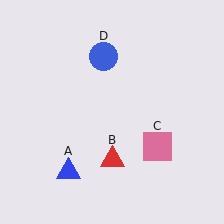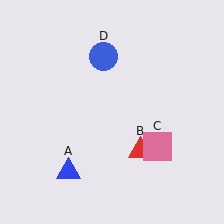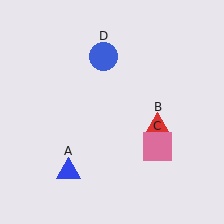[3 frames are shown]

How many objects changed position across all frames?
1 object changed position: red triangle (object B).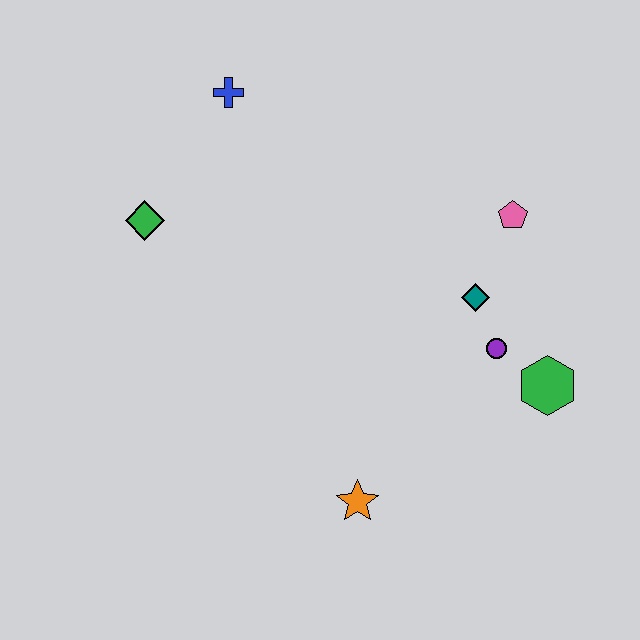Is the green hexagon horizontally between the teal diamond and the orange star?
No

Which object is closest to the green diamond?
The blue cross is closest to the green diamond.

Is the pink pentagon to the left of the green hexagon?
Yes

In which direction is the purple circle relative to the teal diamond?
The purple circle is below the teal diamond.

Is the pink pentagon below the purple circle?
No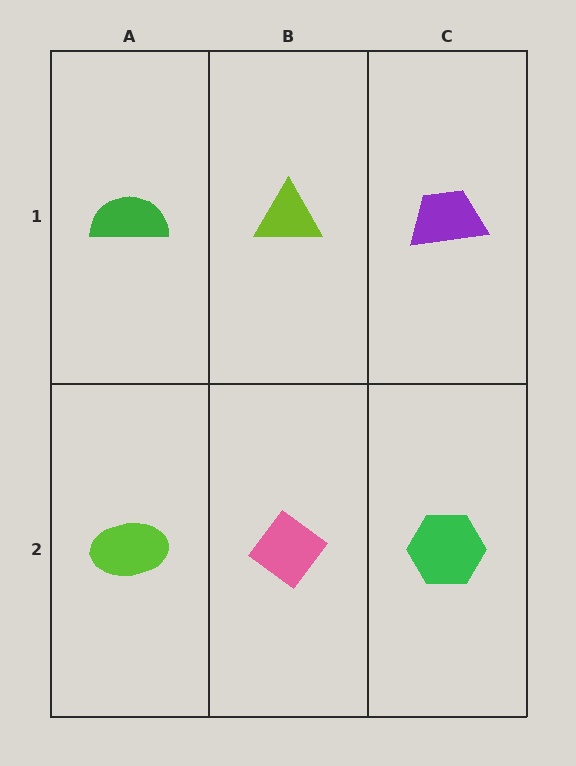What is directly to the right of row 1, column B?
A purple trapezoid.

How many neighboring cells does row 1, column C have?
2.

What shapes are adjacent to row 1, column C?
A green hexagon (row 2, column C), a lime triangle (row 1, column B).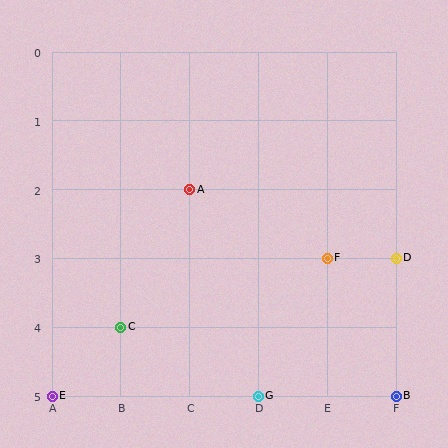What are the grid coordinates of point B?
Point B is at grid coordinates (F, 5).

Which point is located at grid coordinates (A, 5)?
Point E is at (A, 5).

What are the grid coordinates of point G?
Point G is at grid coordinates (D, 5).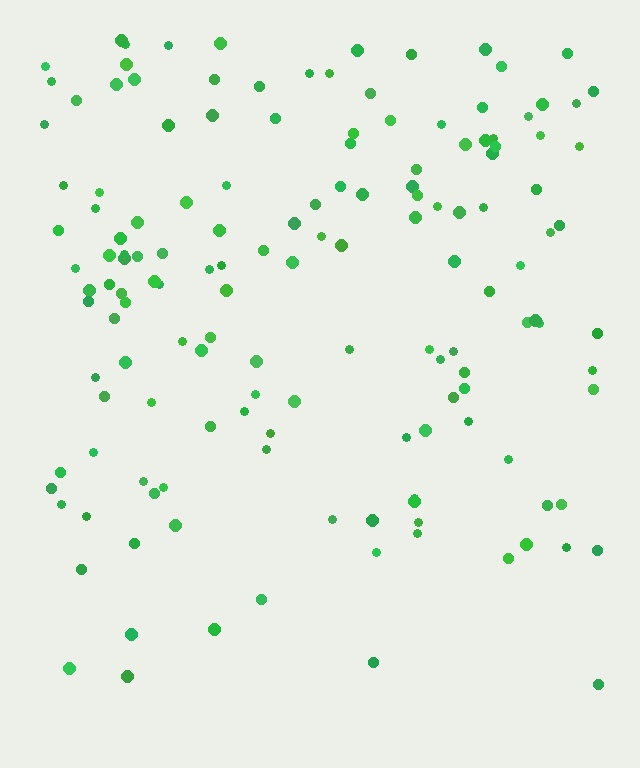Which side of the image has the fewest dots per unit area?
The bottom.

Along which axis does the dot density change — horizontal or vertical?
Vertical.